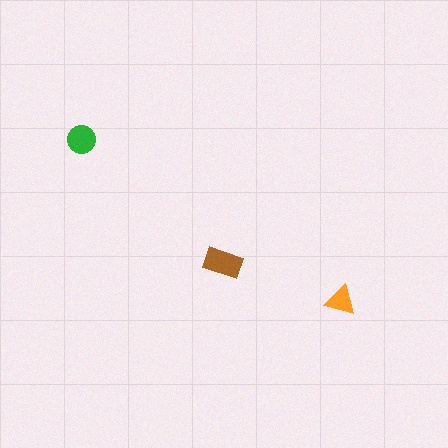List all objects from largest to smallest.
The brown rectangle, the green circle, the orange triangle.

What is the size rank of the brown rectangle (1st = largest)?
1st.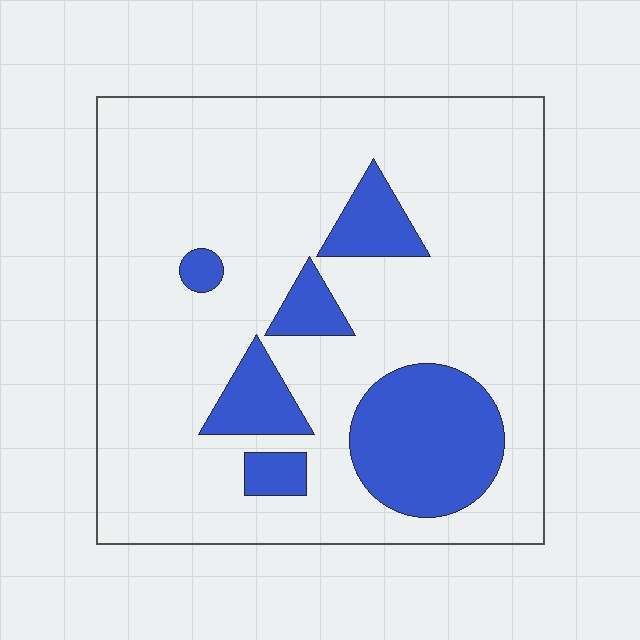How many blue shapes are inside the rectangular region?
6.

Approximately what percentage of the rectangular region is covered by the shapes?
Approximately 20%.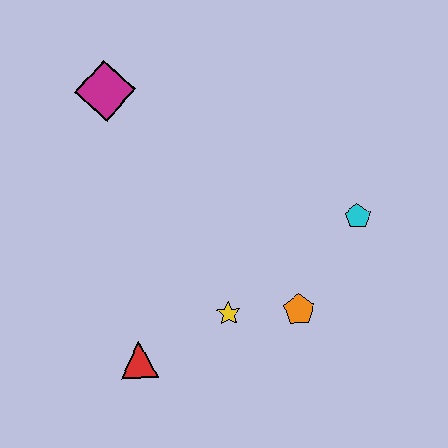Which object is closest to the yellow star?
The orange pentagon is closest to the yellow star.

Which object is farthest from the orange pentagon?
The magenta diamond is farthest from the orange pentagon.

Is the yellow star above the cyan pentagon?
No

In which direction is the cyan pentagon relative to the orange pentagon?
The cyan pentagon is above the orange pentagon.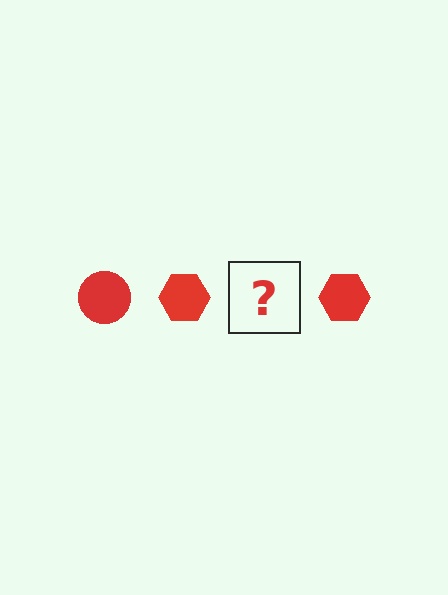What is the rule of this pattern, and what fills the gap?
The rule is that the pattern cycles through circle, hexagon shapes in red. The gap should be filled with a red circle.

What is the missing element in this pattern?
The missing element is a red circle.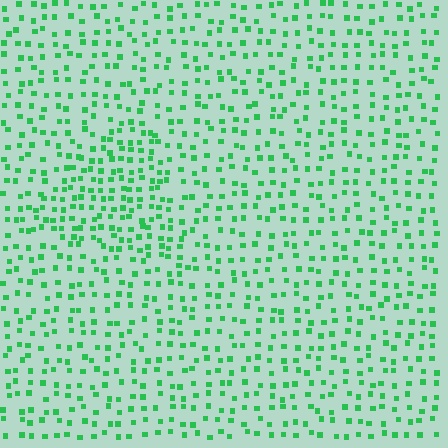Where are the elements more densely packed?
The elements are more densely packed inside the triangle boundary.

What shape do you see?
I see a triangle.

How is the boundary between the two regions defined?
The boundary is defined by a change in element density (approximately 1.7x ratio). All elements are the same color, size, and shape.